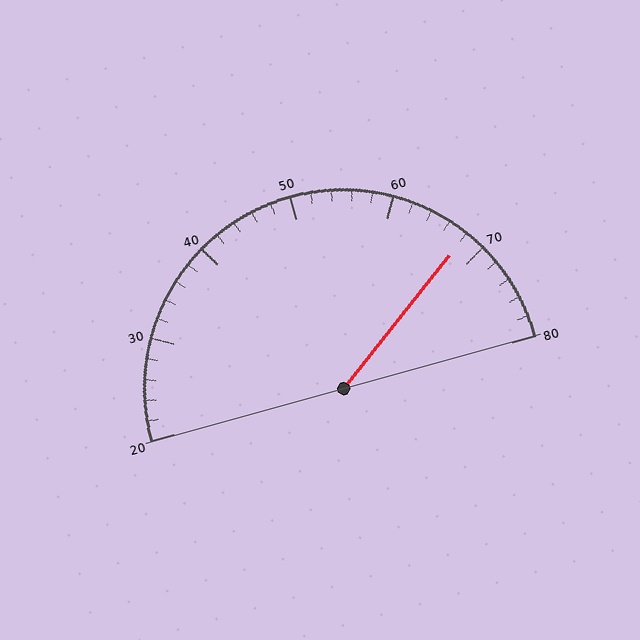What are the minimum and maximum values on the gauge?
The gauge ranges from 20 to 80.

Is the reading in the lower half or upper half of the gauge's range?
The reading is in the upper half of the range (20 to 80).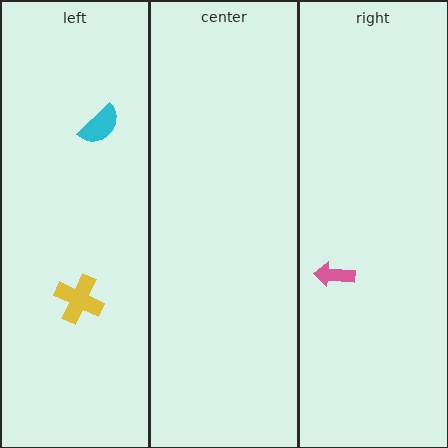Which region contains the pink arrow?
The right region.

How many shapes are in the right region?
1.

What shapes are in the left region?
The cyan semicircle, the yellow cross.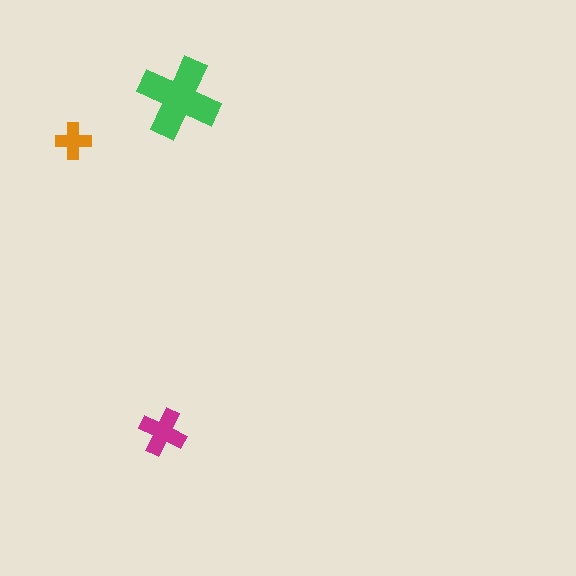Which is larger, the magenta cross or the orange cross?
The magenta one.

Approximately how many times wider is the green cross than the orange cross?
About 2.5 times wider.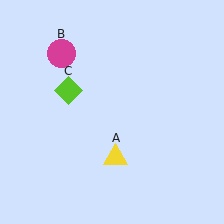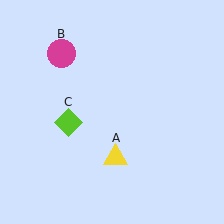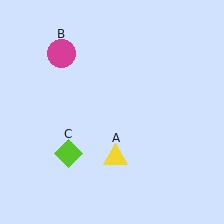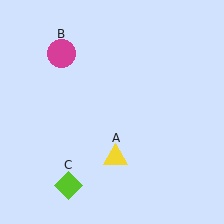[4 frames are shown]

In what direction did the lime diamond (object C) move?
The lime diamond (object C) moved down.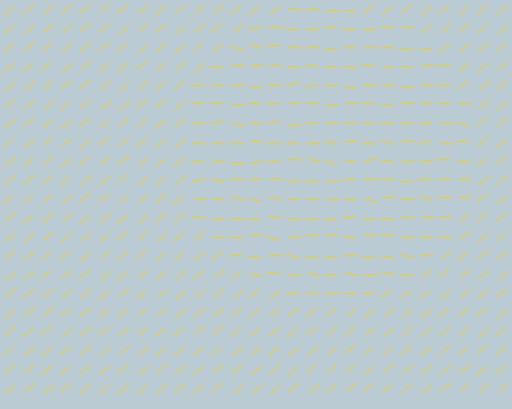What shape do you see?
I see a circle.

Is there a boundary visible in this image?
Yes, there is a texture boundary formed by a change in line orientation.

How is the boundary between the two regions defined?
The boundary is defined purely by a change in line orientation (approximately 40 degrees difference). All lines are the same color and thickness.